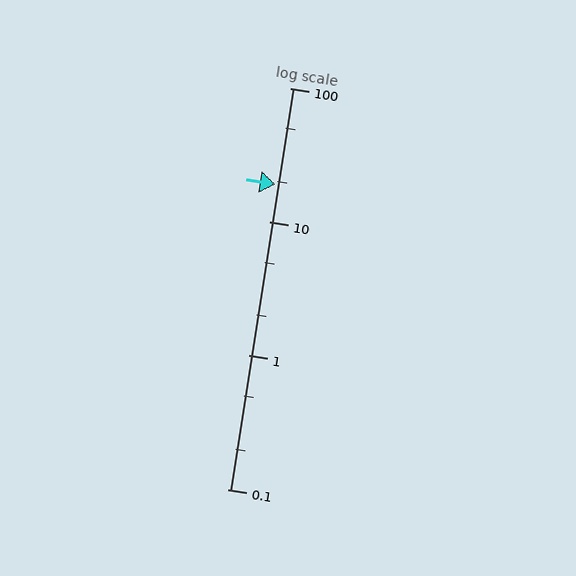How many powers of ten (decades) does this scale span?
The scale spans 3 decades, from 0.1 to 100.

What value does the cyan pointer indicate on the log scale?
The pointer indicates approximately 19.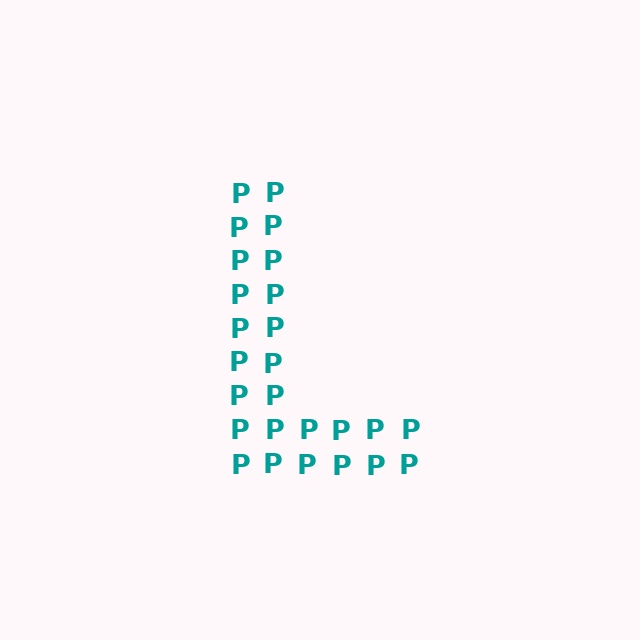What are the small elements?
The small elements are letter P's.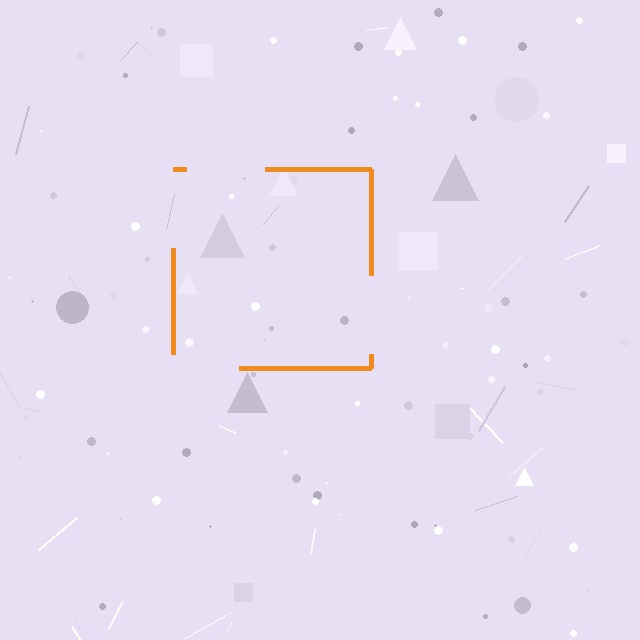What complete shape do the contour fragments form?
The contour fragments form a square.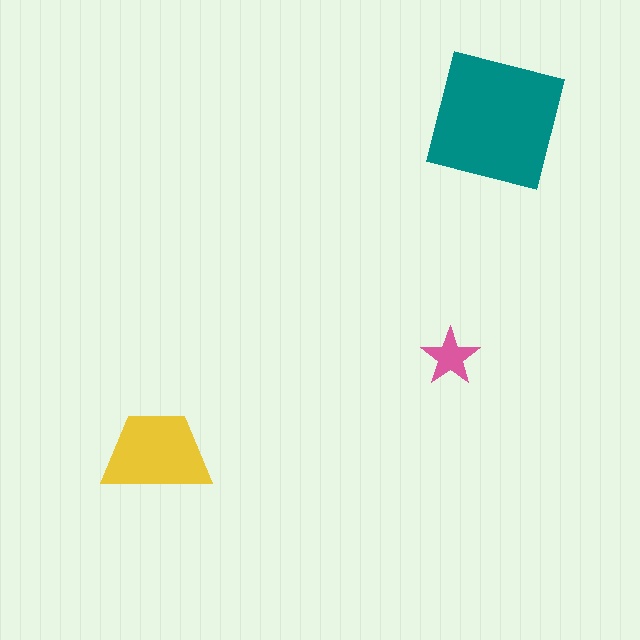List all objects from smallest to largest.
The pink star, the yellow trapezoid, the teal square.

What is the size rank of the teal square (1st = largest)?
1st.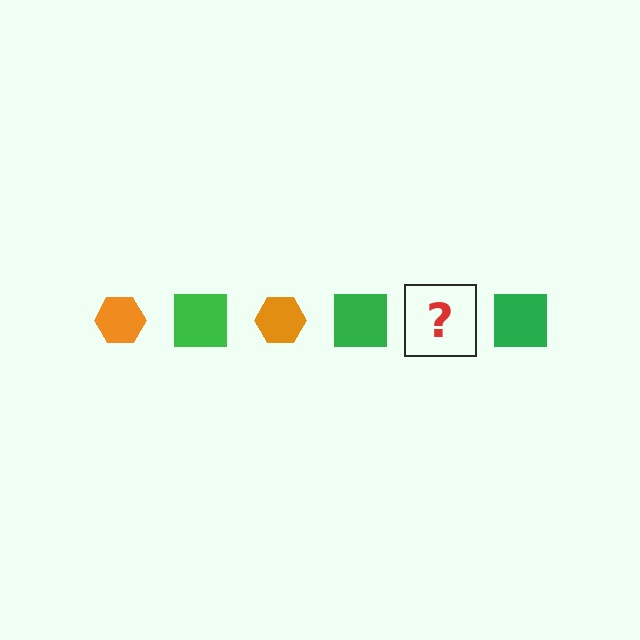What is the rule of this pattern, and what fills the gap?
The rule is that the pattern alternates between orange hexagon and green square. The gap should be filled with an orange hexagon.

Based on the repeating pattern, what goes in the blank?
The blank should be an orange hexagon.